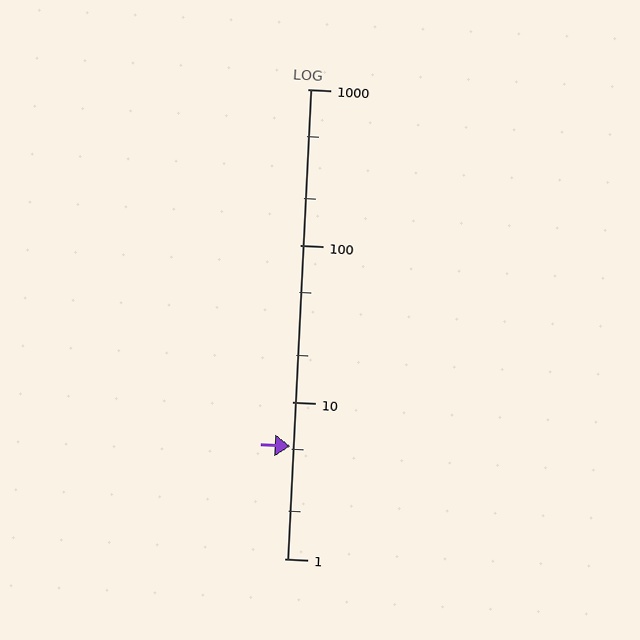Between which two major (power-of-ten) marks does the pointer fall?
The pointer is between 1 and 10.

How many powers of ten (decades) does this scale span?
The scale spans 3 decades, from 1 to 1000.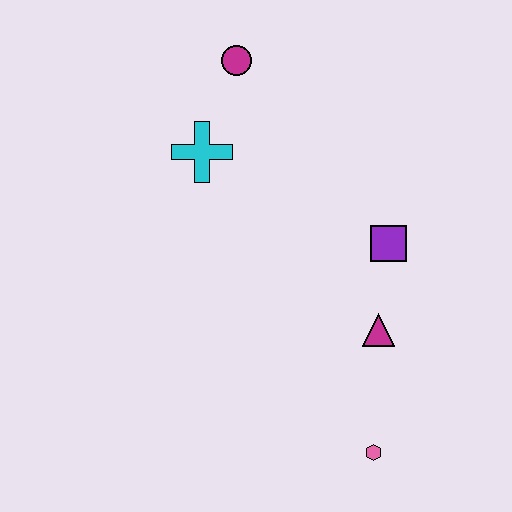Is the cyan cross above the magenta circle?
No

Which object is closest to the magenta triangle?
The purple square is closest to the magenta triangle.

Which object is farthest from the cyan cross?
The pink hexagon is farthest from the cyan cross.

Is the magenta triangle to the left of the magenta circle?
No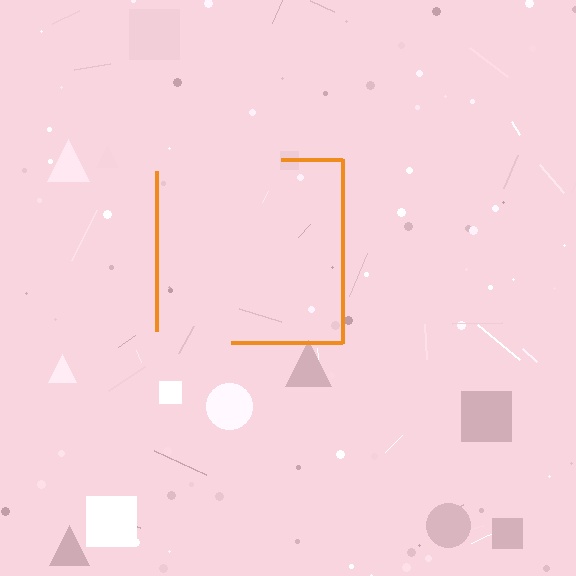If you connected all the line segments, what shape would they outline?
They would outline a square.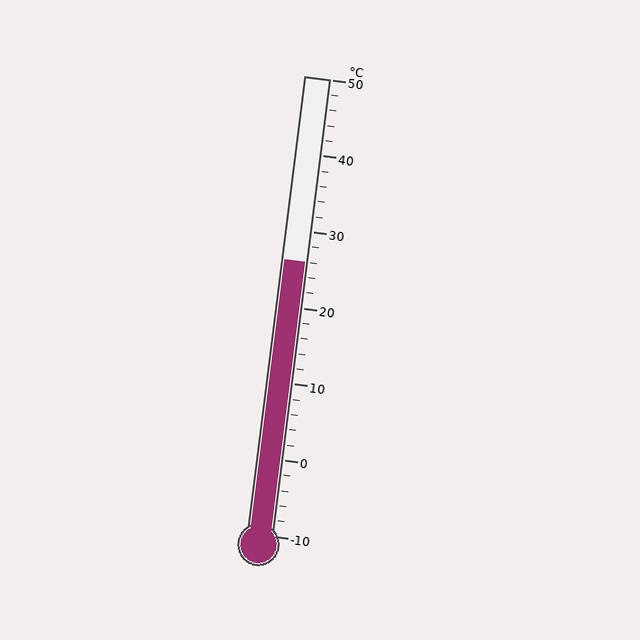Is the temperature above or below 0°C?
The temperature is above 0°C.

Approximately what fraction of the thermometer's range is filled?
The thermometer is filled to approximately 60% of its range.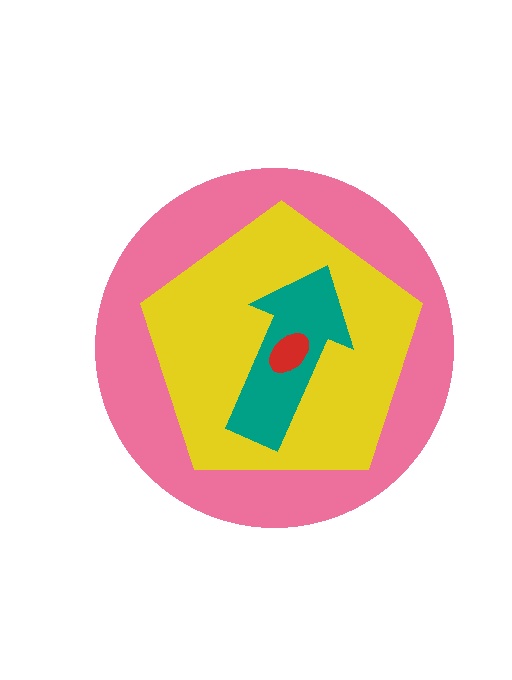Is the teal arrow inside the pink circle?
Yes.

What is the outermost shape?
The pink circle.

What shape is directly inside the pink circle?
The yellow pentagon.